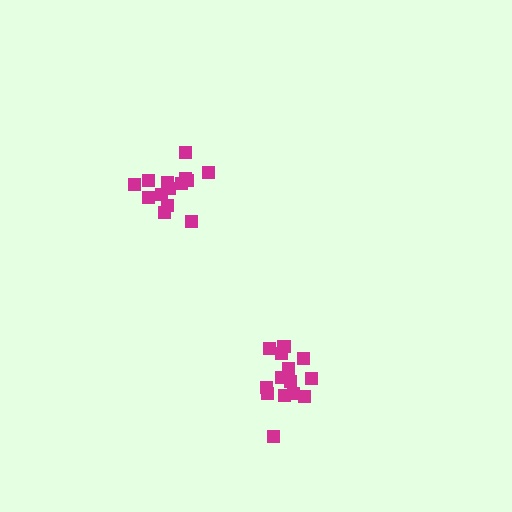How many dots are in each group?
Group 1: 14 dots, Group 2: 14 dots (28 total).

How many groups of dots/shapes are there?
There are 2 groups.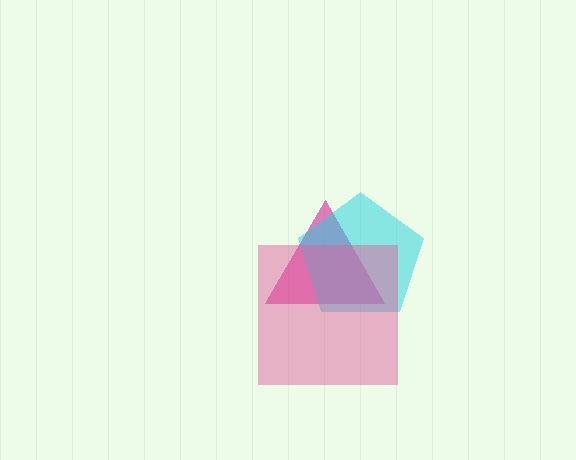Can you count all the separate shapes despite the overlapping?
Yes, there are 3 separate shapes.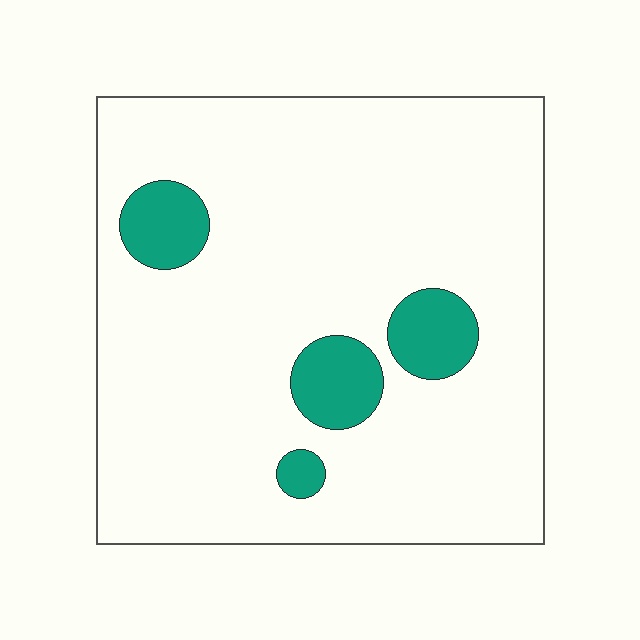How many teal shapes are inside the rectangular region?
4.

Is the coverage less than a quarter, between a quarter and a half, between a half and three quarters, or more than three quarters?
Less than a quarter.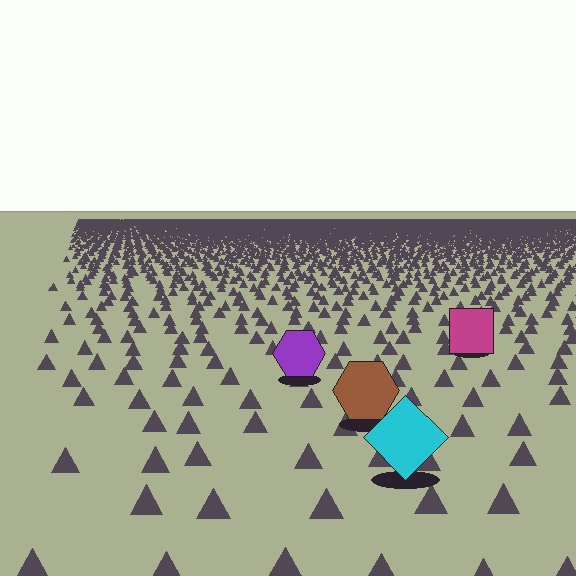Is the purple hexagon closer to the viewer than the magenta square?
Yes. The purple hexagon is closer — you can tell from the texture gradient: the ground texture is coarser near it.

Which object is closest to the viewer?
The cyan diamond is closest. The texture marks near it are larger and more spread out.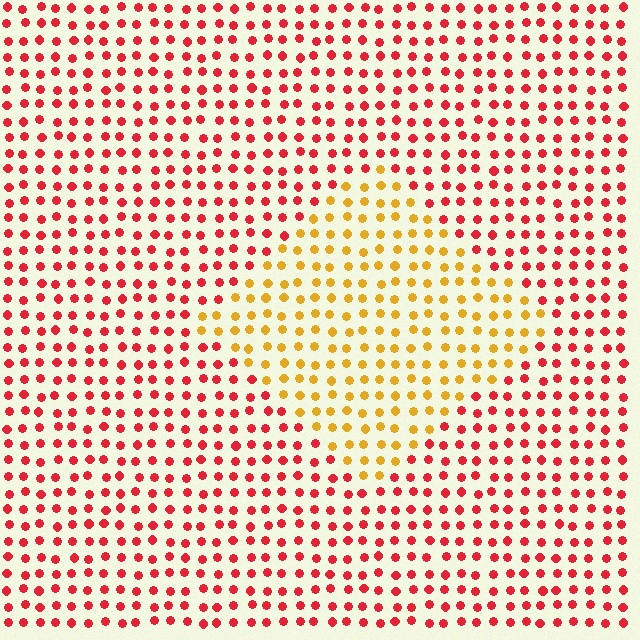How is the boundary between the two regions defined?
The boundary is defined purely by a slight shift in hue (about 49 degrees). Spacing, size, and orientation are identical on both sides.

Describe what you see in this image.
The image is filled with small red elements in a uniform arrangement. A diamond-shaped region is visible where the elements are tinted to a slightly different hue, forming a subtle color boundary.